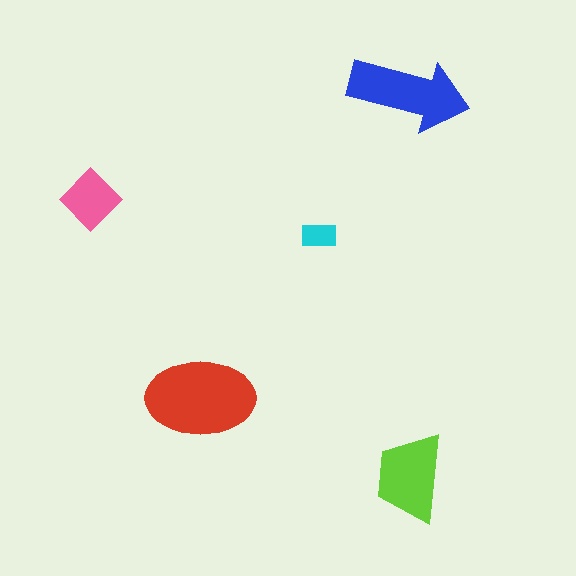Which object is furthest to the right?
The blue arrow is rightmost.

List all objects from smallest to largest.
The cyan rectangle, the pink diamond, the lime trapezoid, the blue arrow, the red ellipse.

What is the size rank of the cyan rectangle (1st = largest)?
5th.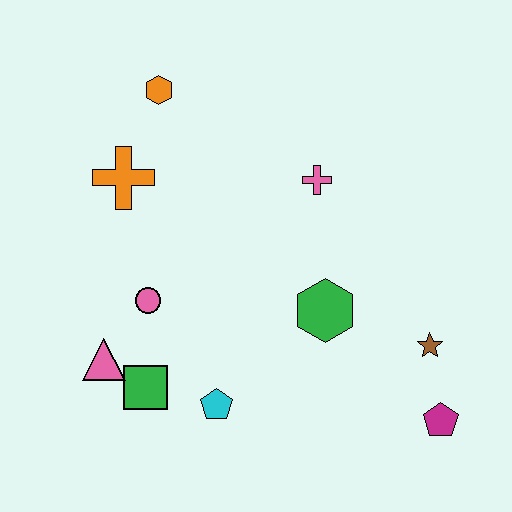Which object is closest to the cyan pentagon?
The green square is closest to the cyan pentagon.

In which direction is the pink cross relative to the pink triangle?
The pink cross is to the right of the pink triangle.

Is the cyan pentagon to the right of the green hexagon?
No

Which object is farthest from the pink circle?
The magenta pentagon is farthest from the pink circle.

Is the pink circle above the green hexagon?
Yes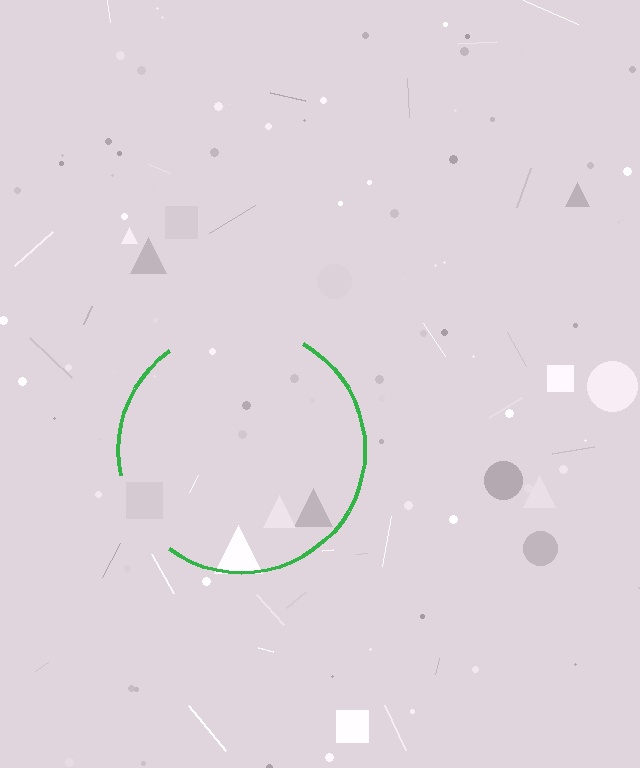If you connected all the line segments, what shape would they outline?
They would outline a circle.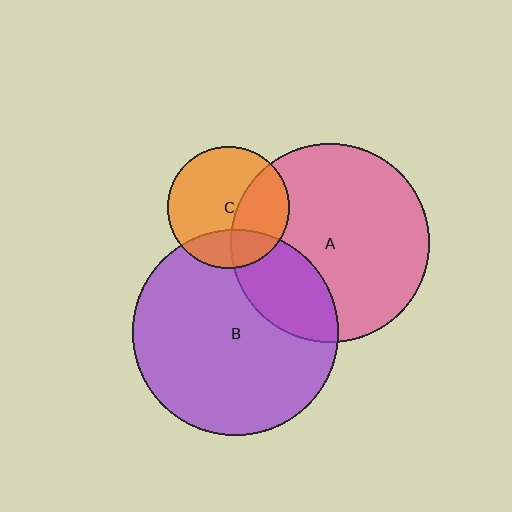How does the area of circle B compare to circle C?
Approximately 2.8 times.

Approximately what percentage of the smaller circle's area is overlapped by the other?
Approximately 25%.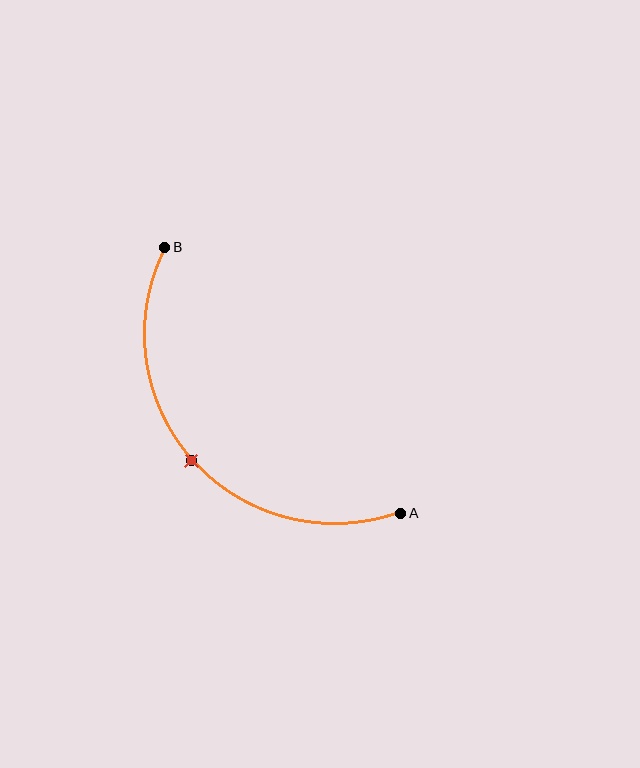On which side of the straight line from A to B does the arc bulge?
The arc bulges below and to the left of the straight line connecting A and B.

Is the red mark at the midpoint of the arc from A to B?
Yes. The red mark lies on the arc at equal arc-length from both A and B — it is the arc midpoint.